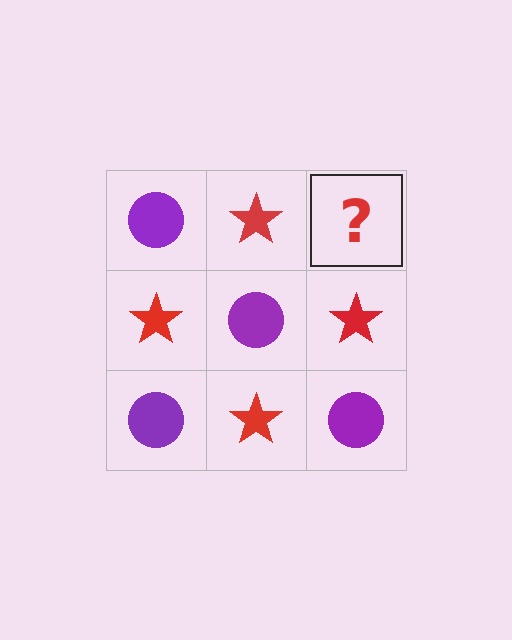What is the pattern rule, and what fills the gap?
The rule is that it alternates purple circle and red star in a checkerboard pattern. The gap should be filled with a purple circle.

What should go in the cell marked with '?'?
The missing cell should contain a purple circle.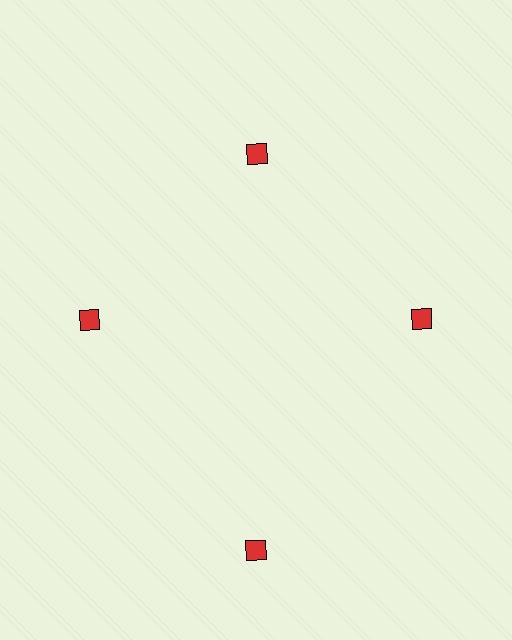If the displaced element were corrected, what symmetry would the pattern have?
It would have 4-fold rotational symmetry — the pattern would map onto itself every 90 degrees.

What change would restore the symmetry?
The symmetry would be restored by moving it inward, back onto the ring so that all 4 diamonds sit at equal angles and equal distance from the center.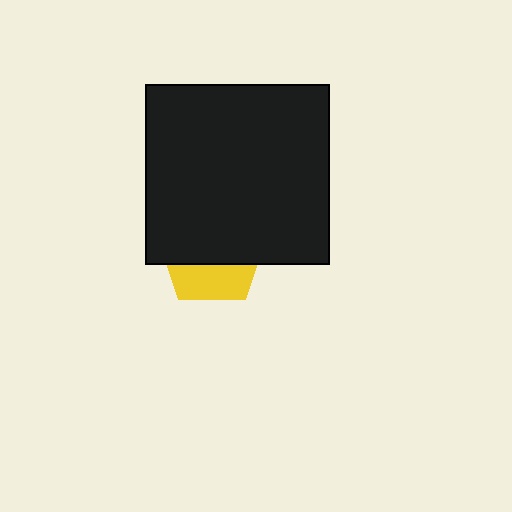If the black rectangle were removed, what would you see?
You would see the complete yellow pentagon.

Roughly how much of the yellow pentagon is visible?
A small part of it is visible (roughly 34%).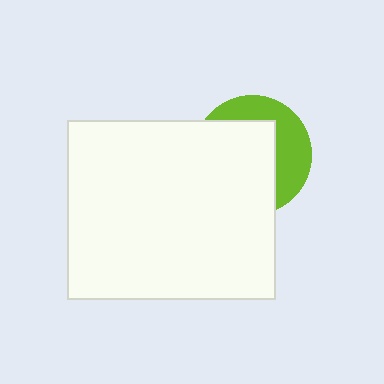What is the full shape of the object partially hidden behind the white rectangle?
The partially hidden object is a lime circle.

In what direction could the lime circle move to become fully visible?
The lime circle could move toward the upper-right. That would shift it out from behind the white rectangle entirely.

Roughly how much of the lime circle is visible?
A small part of it is visible (roughly 38%).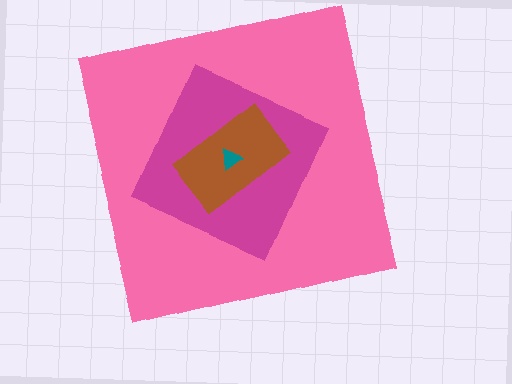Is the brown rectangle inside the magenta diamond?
Yes.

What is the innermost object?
The teal triangle.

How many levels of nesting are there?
4.